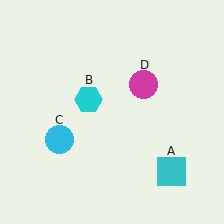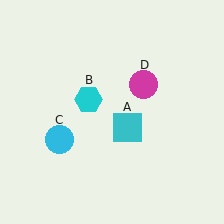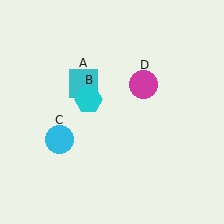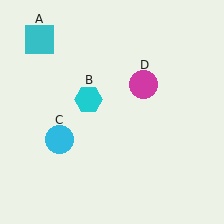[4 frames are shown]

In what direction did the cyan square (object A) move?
The cyan square (object A) moved up and to the left.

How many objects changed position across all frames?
1 object changed position: cyan square (object A).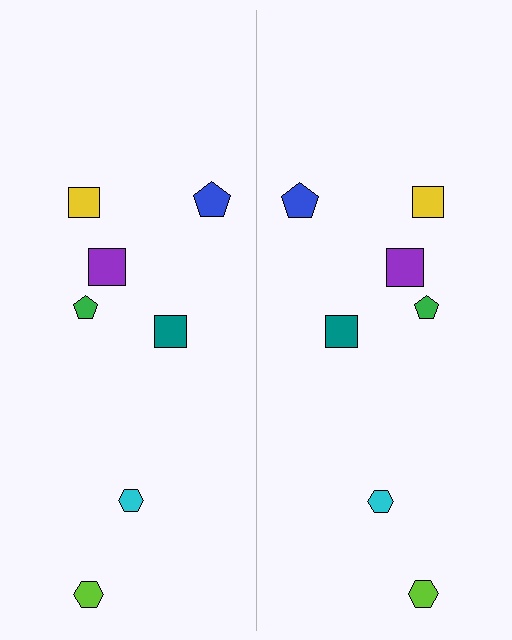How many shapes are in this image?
There are 14 shapes in this image.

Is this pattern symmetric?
Yes, this pattern has bilateral (reflection) symmetry.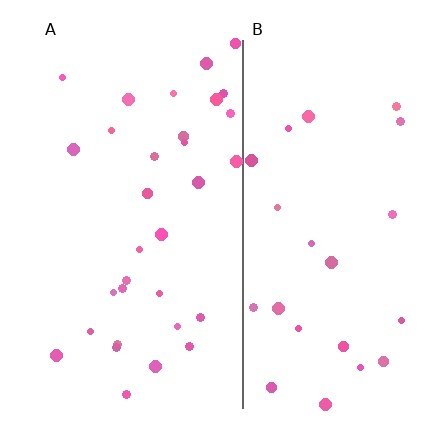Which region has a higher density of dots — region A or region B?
A (the left).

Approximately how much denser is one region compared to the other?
Approximately 1.4× — region A over region B.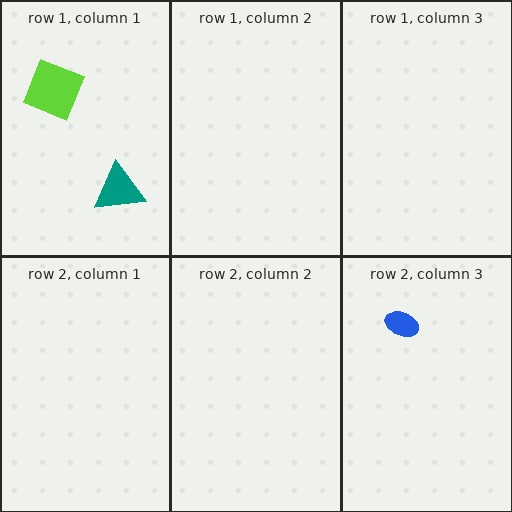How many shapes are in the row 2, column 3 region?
1.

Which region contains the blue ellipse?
The row 2, column 3 region.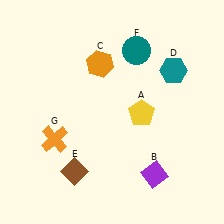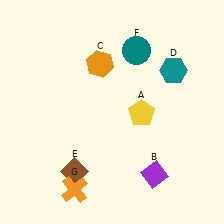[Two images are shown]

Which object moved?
The orange cross (G) moved down.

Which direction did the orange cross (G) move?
The orange cross (G) moved down.